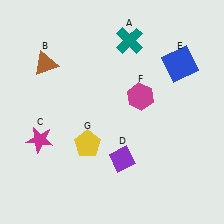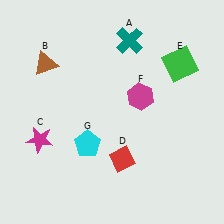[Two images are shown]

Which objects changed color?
D changed from purple to red. E changed from blue to green. G changed from yellow to cyan.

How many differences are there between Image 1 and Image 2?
There are 3 differences between the two images.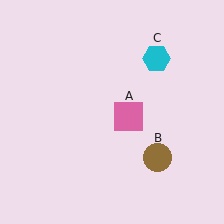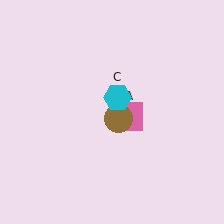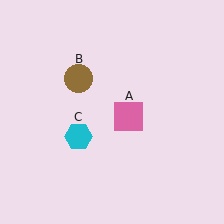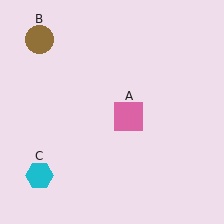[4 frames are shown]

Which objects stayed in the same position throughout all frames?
Pink square (object A) remained stationary.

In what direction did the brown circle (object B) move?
The brown circle (object B) moved up and to the left.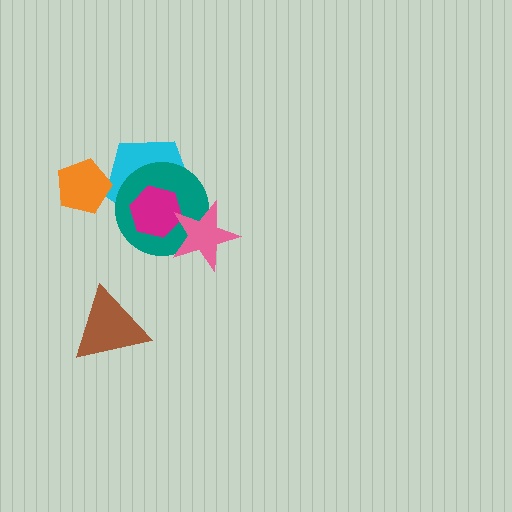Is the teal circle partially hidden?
Yes, it is partially covered by another shape.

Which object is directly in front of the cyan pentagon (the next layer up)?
The teal circle is directly in front of the cyan pentagon.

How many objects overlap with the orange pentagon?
1 object overlaps with the orange pentagon.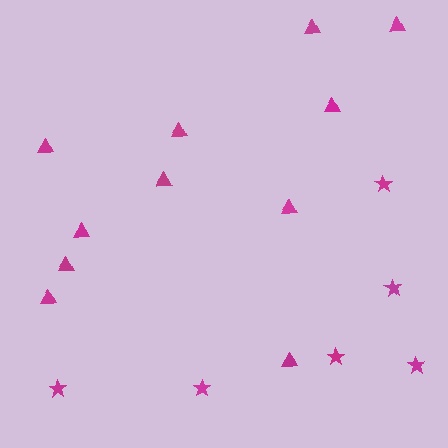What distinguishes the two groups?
There are 2 groups: one group of triangles (11) and one group of stars (6).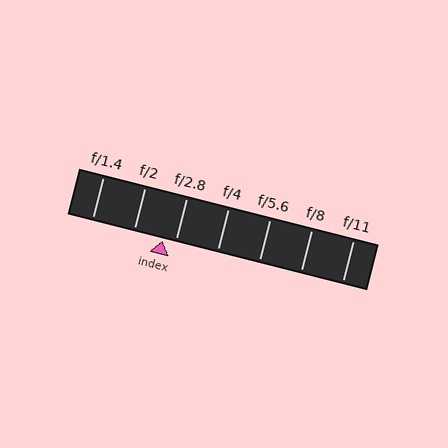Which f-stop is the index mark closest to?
The index mark is closest to f/2.8.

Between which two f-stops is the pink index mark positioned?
The index mark is between f/2 and f/2.8.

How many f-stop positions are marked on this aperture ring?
There are 7 f-stop positions marked.